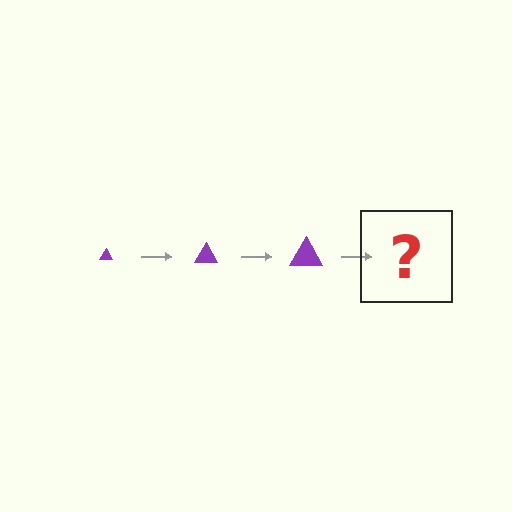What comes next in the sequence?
The next element should be a purple triangle, larger than the previous one.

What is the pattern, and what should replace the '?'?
The pattern is that the triangle gets progressively larger each step. The '?' should be a purple triangle, larger than the previous one.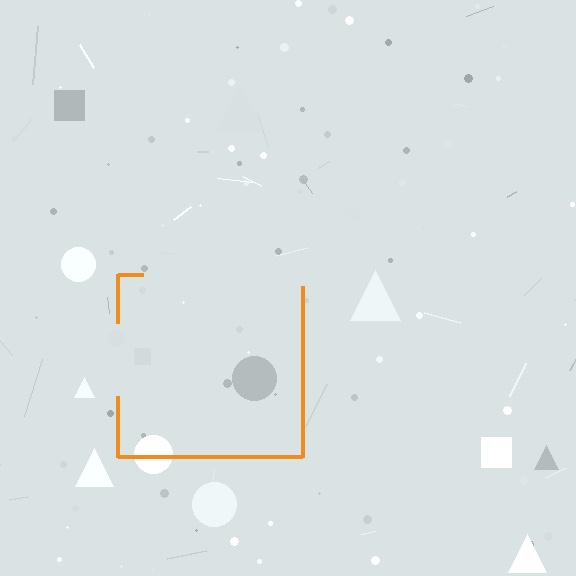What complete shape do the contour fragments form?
The contour fragments form a square.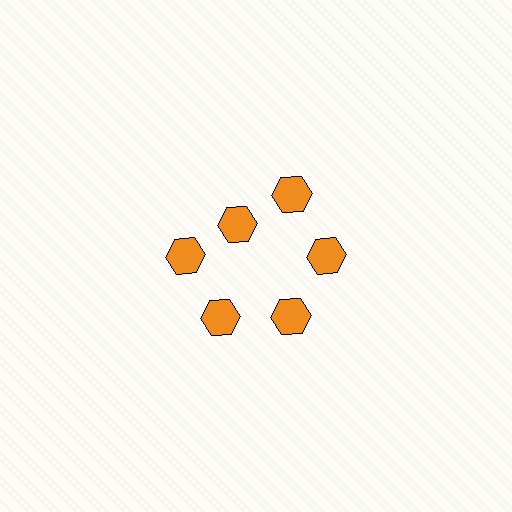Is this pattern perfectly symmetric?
No. The 6 orange hexagons are arranged in a ring, but one element near the 11 o'clock position is pulled inward toward the center, breaking the 6-fold rotational symmetry.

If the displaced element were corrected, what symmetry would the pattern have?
It would have 6-fold rotational symmetry — the pattern would map onto itself every 60 degrees.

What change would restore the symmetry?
The symmetry would be restored by moving it outward, back onto the ring so that all 6 hexagons sit at equal angles and equal distance from the center.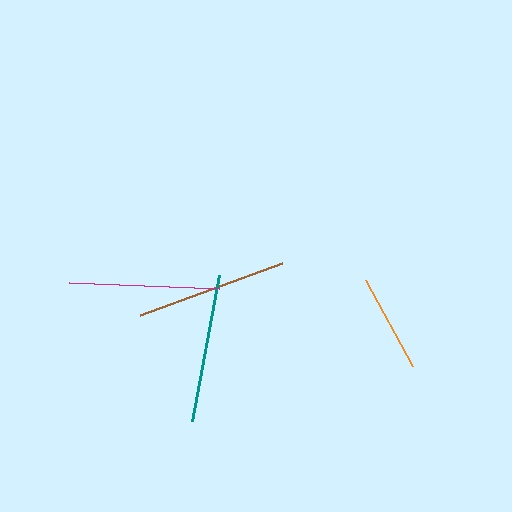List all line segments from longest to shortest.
From longest to shortest: brown, magenta, teal, orange.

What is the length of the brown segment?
The brown segment is approximately 152 pixels long.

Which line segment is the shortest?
The orange line is the shortest at approximately 99 pixels.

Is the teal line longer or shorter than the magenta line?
The magenta line is longer than the teal line.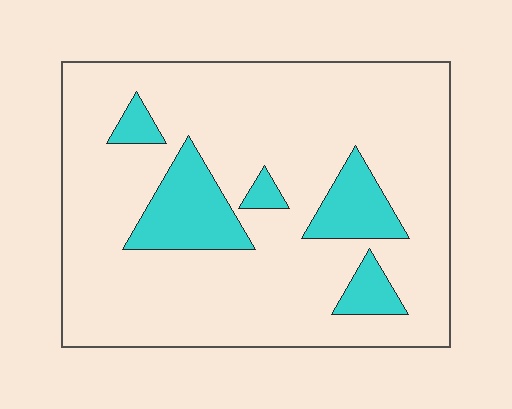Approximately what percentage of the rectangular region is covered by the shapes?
Approximately 15%.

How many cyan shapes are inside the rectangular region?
5.